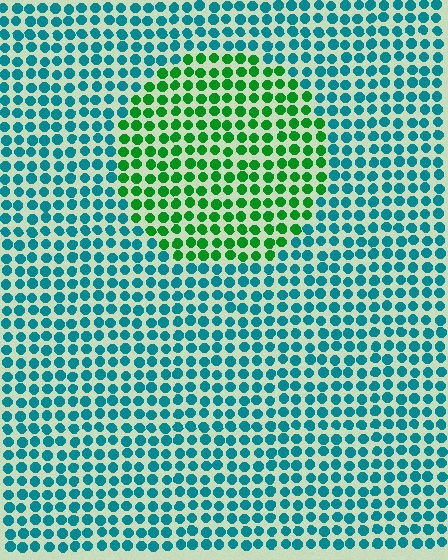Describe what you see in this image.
The image is filled with small teal elements in a uniform arrangement. A circle-shaped region is visible where the elements are tinted to a slightly different hue, forming a subtle color boundary.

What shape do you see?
I see a circle.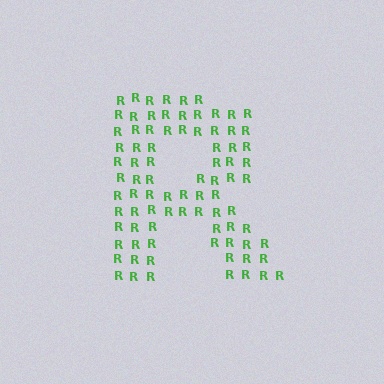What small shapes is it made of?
It is made of small letter R's.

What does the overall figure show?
The overall figure shows the letter R.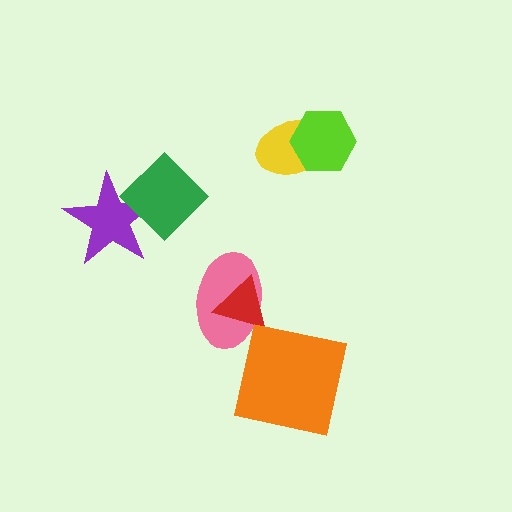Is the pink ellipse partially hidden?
Yes, it is partially covered by another shape.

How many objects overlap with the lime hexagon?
1 object overlaps with the lime hexagon.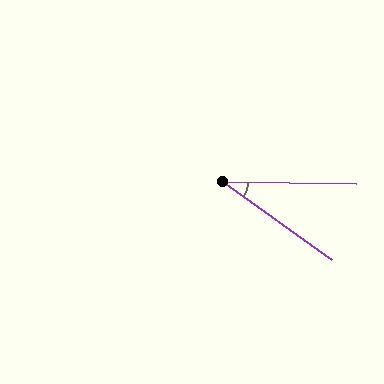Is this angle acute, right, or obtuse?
It is acute.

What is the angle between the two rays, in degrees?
Approximately 35 degrees.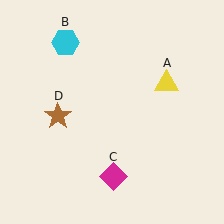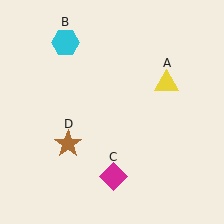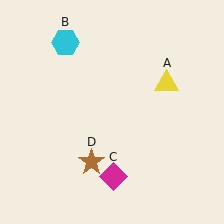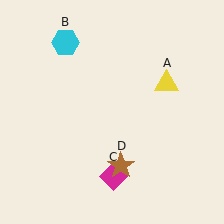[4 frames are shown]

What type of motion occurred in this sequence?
The brown star (object D) rotated counterclockwise around the center of the scene.